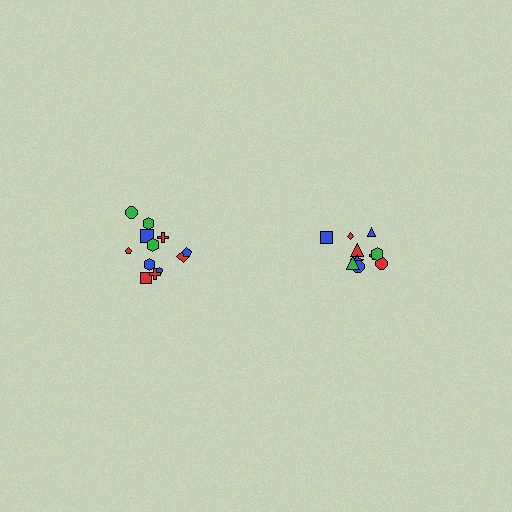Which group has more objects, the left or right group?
The left group.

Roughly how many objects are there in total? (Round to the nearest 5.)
Roughly 20 objects in total.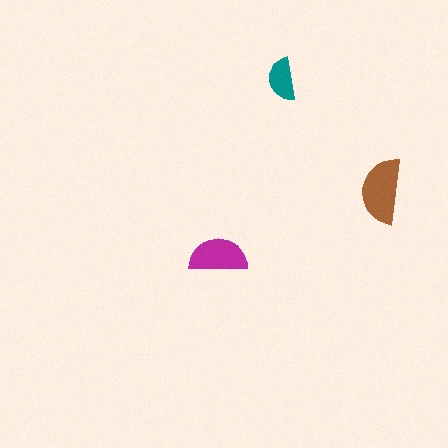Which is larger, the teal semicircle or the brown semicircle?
The brown one.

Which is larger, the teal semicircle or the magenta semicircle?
The magenta one.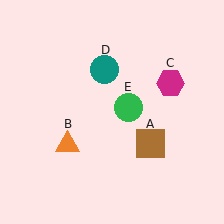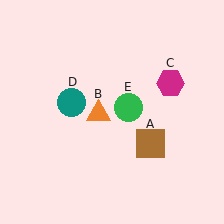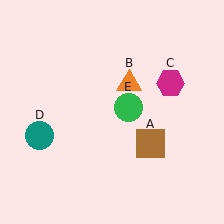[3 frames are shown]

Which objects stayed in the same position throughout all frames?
Brown square (object A) and magenta hexagon (object C) and green circle (object E) remained stationary.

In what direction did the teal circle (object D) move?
The teal circle (object D) moved down and to the left.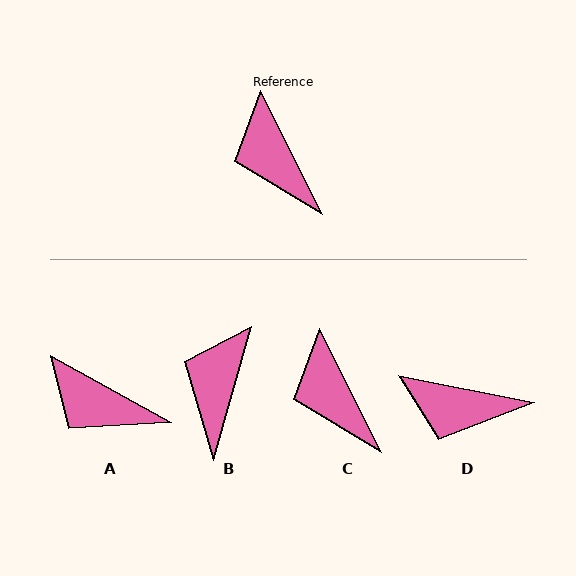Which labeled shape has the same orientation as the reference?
C.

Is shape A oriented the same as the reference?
No, it is off by about 34 degrees.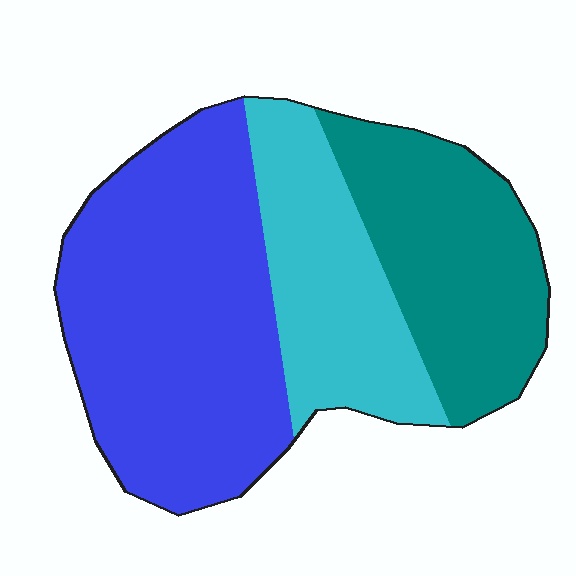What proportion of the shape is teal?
Teal covers about 30% of the shape.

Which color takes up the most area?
Blue, at roughly 50%.